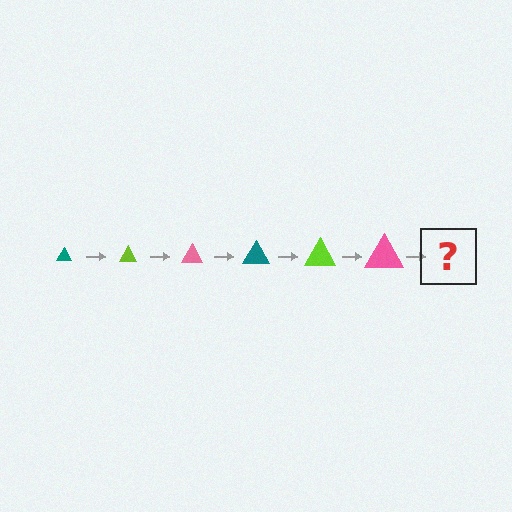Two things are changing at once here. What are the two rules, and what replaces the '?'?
The two rules are that the triangle grows larger each step and the color cycles through teal, lime, and pink. The '?' should be a teal triangle, larger than the previous one.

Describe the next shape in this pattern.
It should be a teal triangle, larger than the previous one.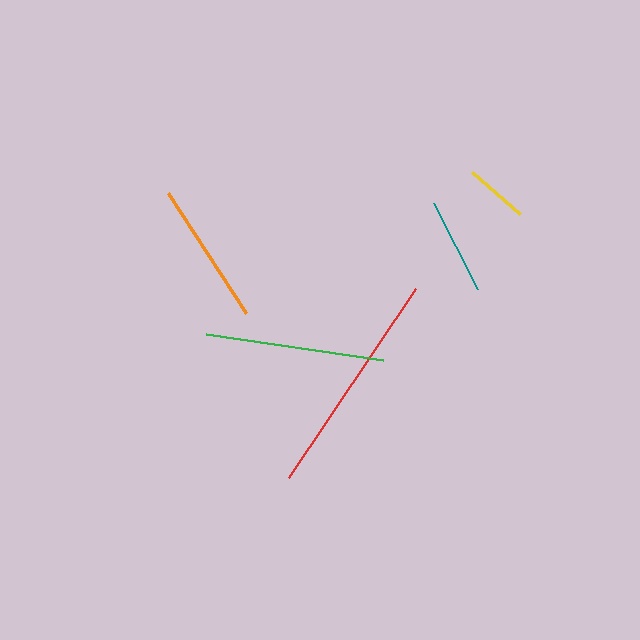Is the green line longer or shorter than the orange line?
The green line is longer than the orange line.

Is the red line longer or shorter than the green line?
The red line is longer than the green line.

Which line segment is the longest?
The red line is the longest at approximately 228 pixels.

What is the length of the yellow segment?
The yellow segment is approximately 63 pixels long.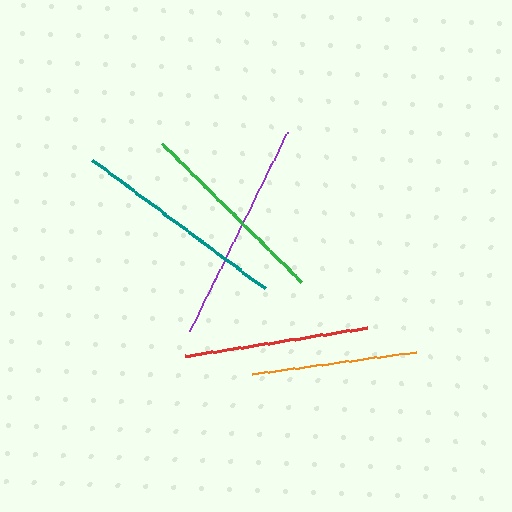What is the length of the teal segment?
The teal segment is approximately 215 pixels long.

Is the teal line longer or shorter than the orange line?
The teal line is longer than the orange line.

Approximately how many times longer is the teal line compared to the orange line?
The teal line is approximately 1.3 times the length of the orange line.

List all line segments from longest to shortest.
From longest to shortest: purple, teal, green, red, orange.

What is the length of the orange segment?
The orange segment is approximately 165 pixels long.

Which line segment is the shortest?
The orange line is the shortest at approximately 165 pixels.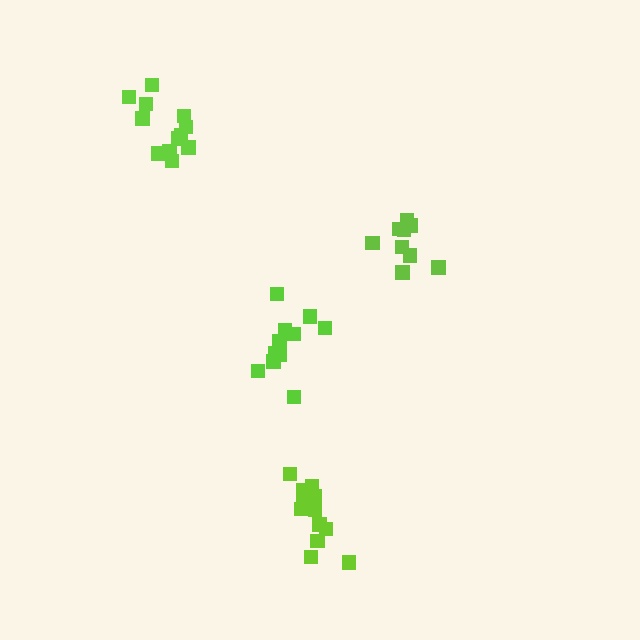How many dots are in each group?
Group 1: 9 dots, Group 2: 11 dots, Group 3: 13 dots, Group 4: 13 dots (46 total).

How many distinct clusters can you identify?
There are 4 distinct clusters.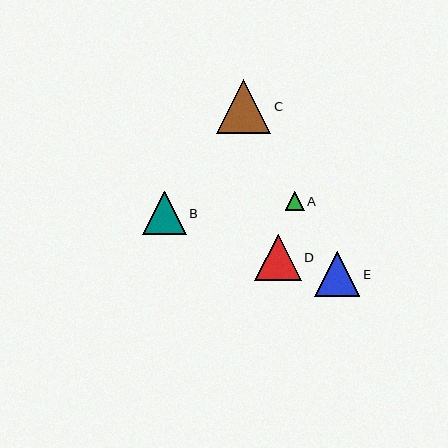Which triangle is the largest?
Triangle C is the largest with a size of approximately 54 pixels.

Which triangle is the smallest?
Triangle A is the smallest with a size of approximately 19 pixels.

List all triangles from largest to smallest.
From largest to smallest: C, D, E, B, A.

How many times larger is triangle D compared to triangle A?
Triangle D is approximately 2.4 times the size of triangle A.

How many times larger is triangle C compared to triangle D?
Triangle C is approximately 1.2 times the size of triangle D.